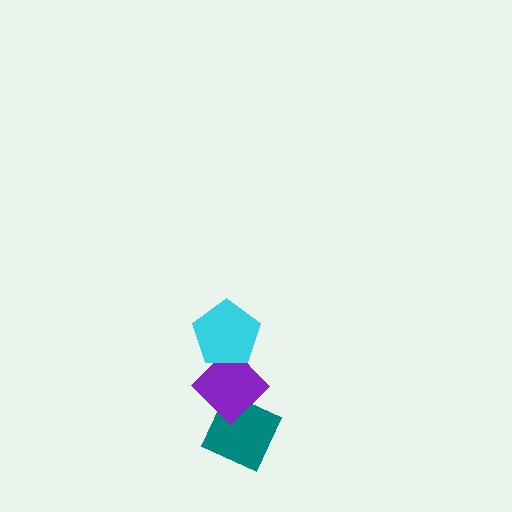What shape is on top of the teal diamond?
The purple diamond is on top of the teal diamond.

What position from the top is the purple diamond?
The purple diamond is 2nd from the top.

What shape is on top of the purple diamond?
The cyan pentagon is on top of the purple diamond.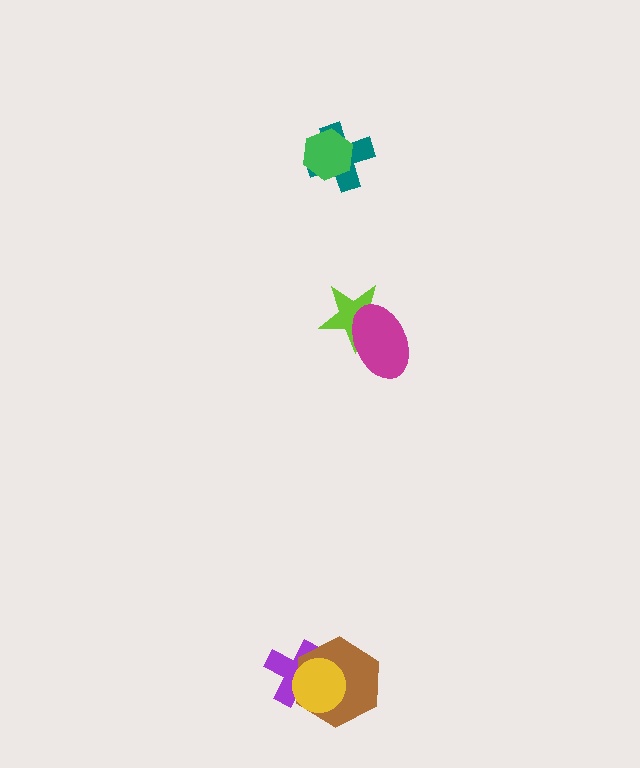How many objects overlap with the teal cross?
1 object overlaps with the teal cross.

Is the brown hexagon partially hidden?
Yes, it is partially covered by another shape.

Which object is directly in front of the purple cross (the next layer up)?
The brown hexagon is directly in front of the purple cross.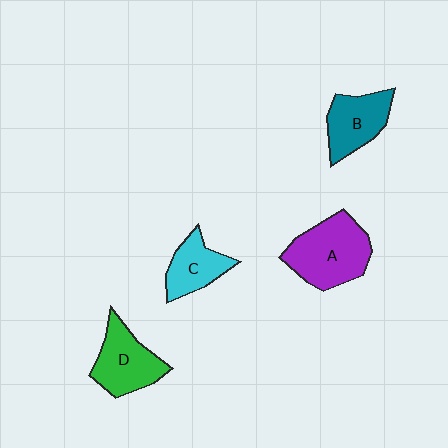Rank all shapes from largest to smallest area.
From largest to smallest: A (purple), D (green), B (teal), C (cyan).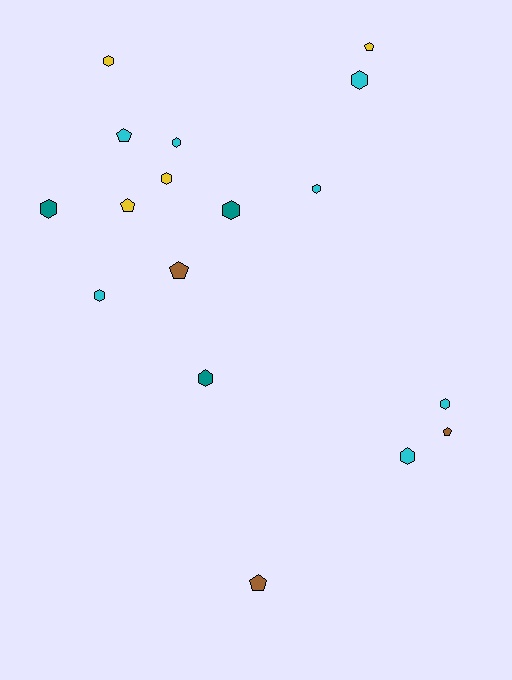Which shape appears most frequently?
Hexagon, with 11 objects.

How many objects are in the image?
There are 17 objects.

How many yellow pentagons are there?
There are 2 yellow pentagons.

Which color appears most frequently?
Cyan, with 7 objects.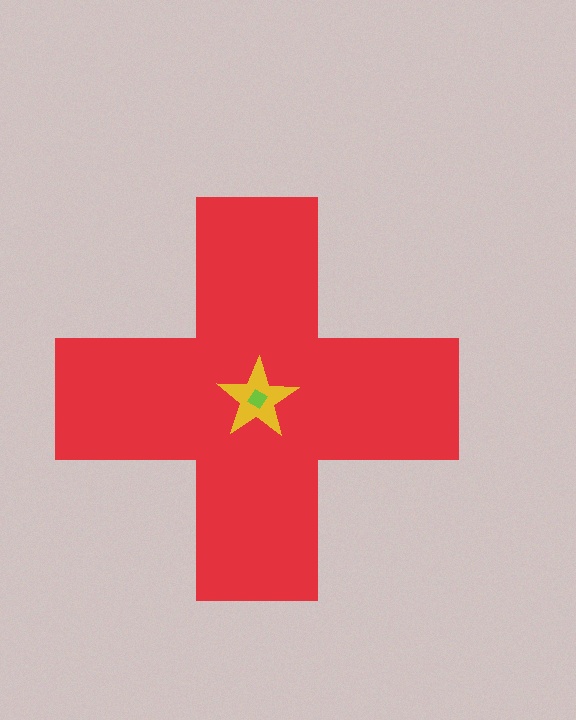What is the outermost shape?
The red cross.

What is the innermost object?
The lime diamond.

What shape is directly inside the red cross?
The yellow star.